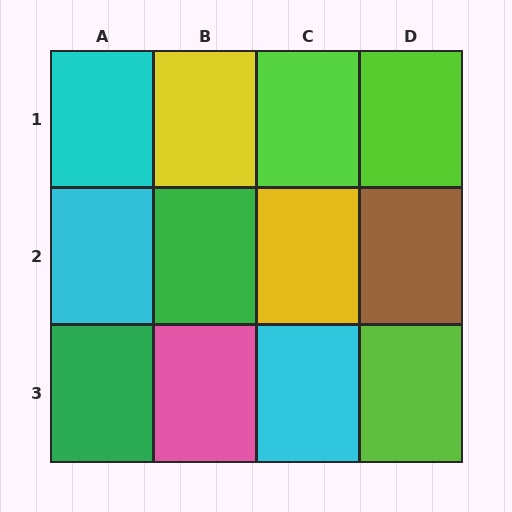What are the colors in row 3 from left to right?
Green, pink, cyan, lime.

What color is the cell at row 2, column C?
Yellow.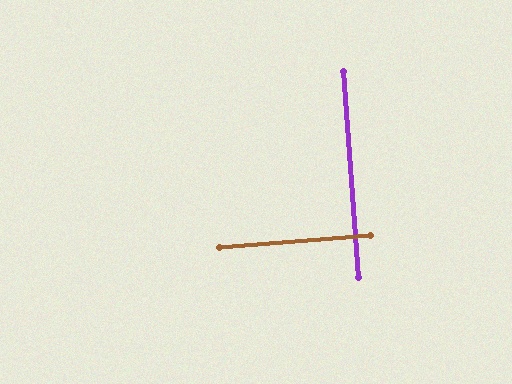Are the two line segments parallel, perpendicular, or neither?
Perpendicular — they meet at approximately 90°.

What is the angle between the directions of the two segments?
Approximately 90 degrees.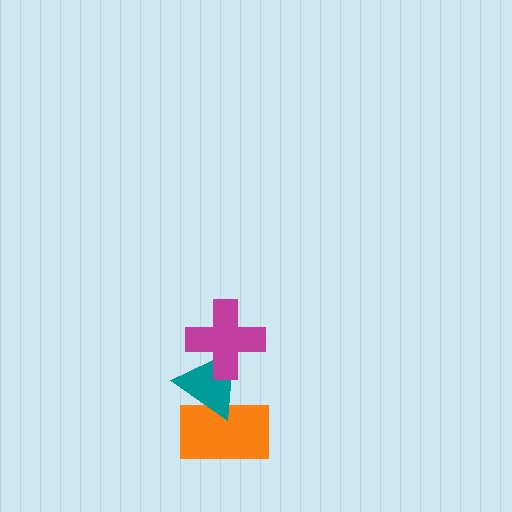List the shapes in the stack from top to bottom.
From top to bottom: the magenta cross, the teal triangle, the orange rectangle.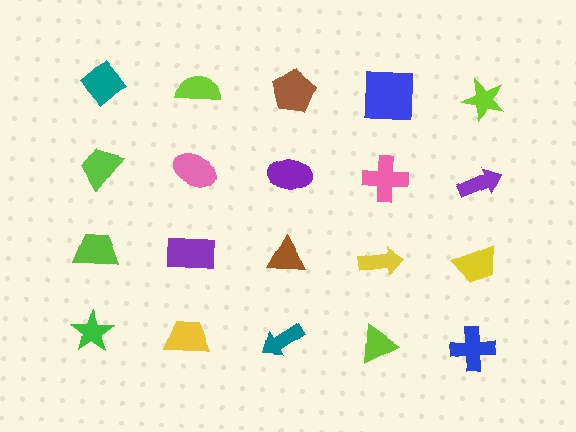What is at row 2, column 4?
A pink cross.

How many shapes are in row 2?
5 shapes.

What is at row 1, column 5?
A lime star.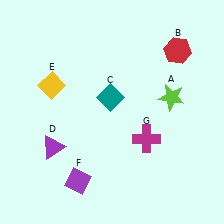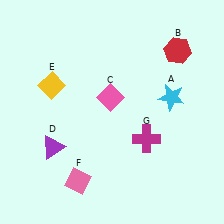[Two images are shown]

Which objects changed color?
A changed from lime to cyan. C changed from teal to pink. F changed from purple to pink.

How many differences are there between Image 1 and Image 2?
There are 3 differences between the two images.